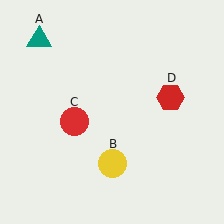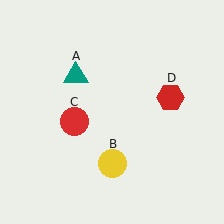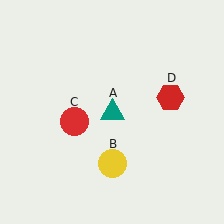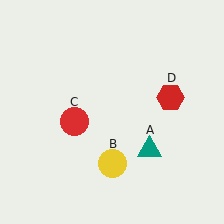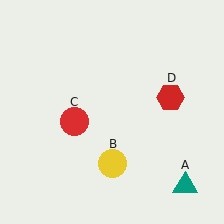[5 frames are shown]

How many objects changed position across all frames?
1 object changed position: teal triangle (object A).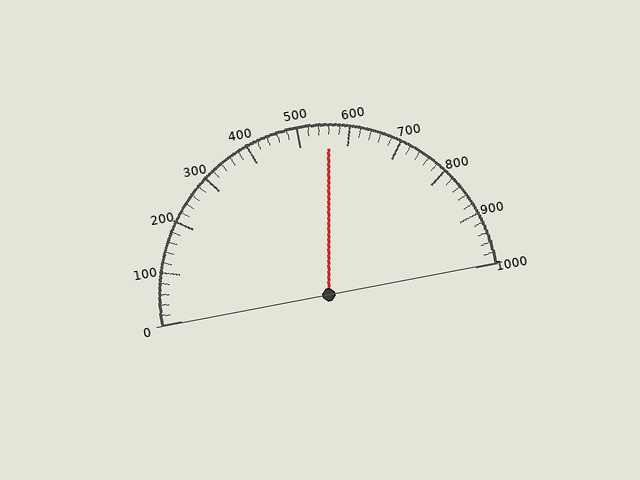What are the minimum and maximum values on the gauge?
The gauge ranges from 0 to 1000.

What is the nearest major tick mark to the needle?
The nearest major tick mark is 600.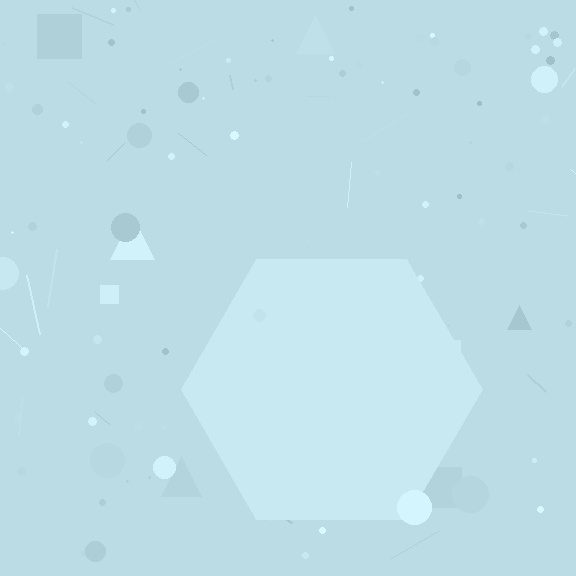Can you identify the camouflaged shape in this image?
The camouflaged shape is a hexagon.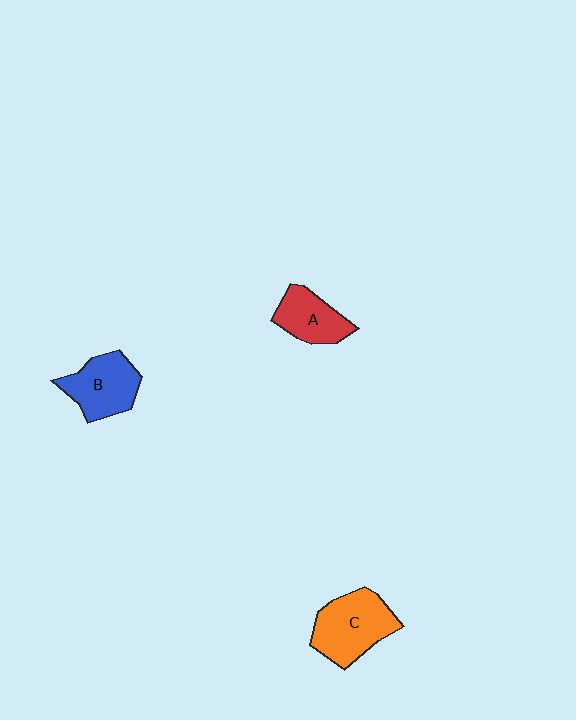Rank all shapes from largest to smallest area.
From largest to smallest: C (orange), B (blue), A (red).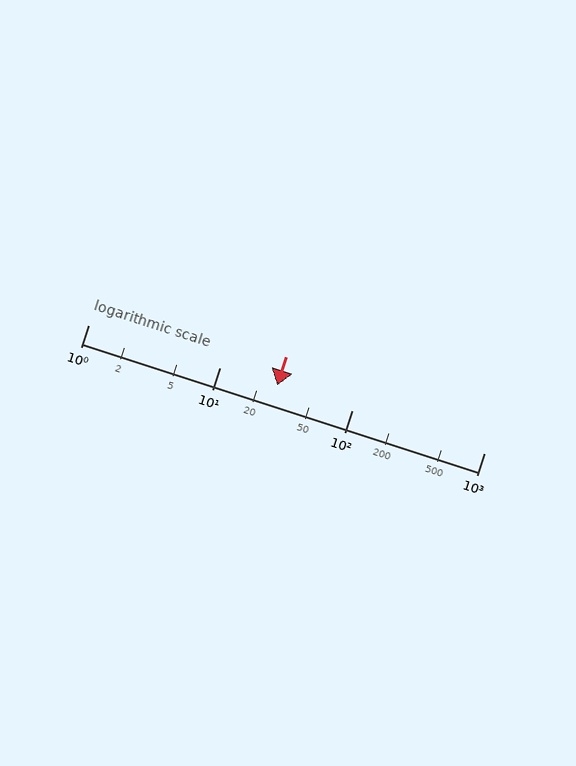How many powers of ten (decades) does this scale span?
The scale spans 3 decades, from 1 to 1000.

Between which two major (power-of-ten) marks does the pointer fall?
The pointer is between 10 and 100.